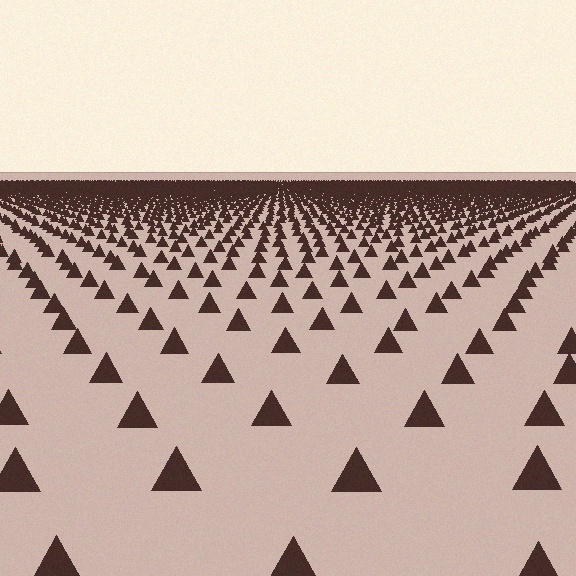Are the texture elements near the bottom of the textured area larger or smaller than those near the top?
Larger. Near the bottom, elements are closer to the viewer and appear at a bigger on-screen size.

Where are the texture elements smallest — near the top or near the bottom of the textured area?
Near the top.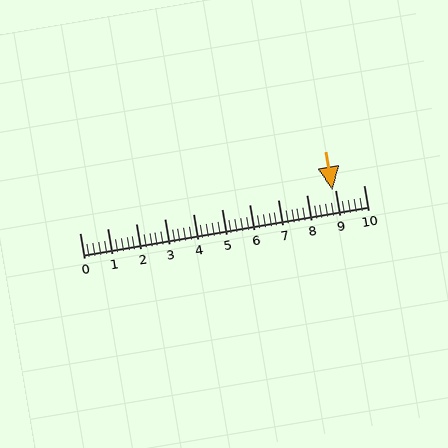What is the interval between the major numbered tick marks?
The major tick marks are spaced 1 units apart.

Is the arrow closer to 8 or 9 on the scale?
The arrow is closer to 9.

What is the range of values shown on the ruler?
The ruler shows values from 0 to 10.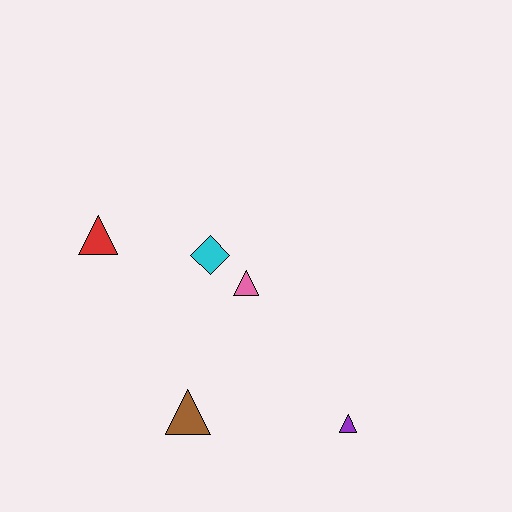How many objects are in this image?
There are 5 objects.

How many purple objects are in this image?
There is 1 purple object.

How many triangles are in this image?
There are 4 triangles.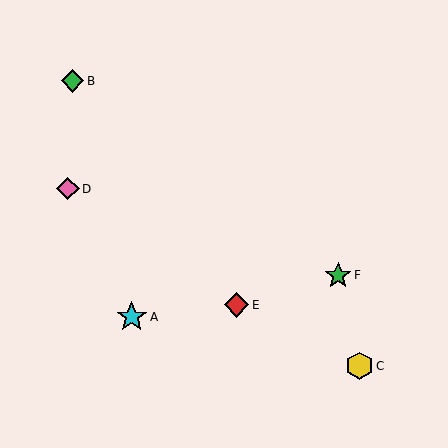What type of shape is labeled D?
Shape D is a pink diamond.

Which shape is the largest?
The cyan star (labeled A) is the largest.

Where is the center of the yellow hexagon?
The center of the yellow hexagon is at (359, 366).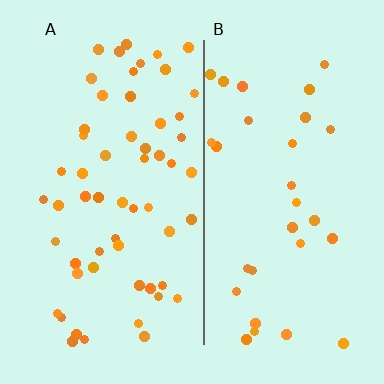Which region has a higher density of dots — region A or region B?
A (the left).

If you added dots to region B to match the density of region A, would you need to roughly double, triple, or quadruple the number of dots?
Approximately double.